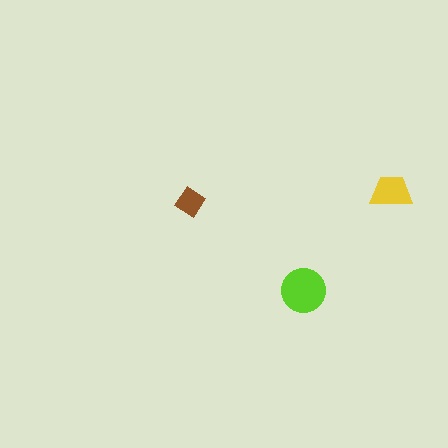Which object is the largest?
The lime circle.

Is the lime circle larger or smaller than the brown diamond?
Larger.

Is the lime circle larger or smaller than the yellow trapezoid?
Larger.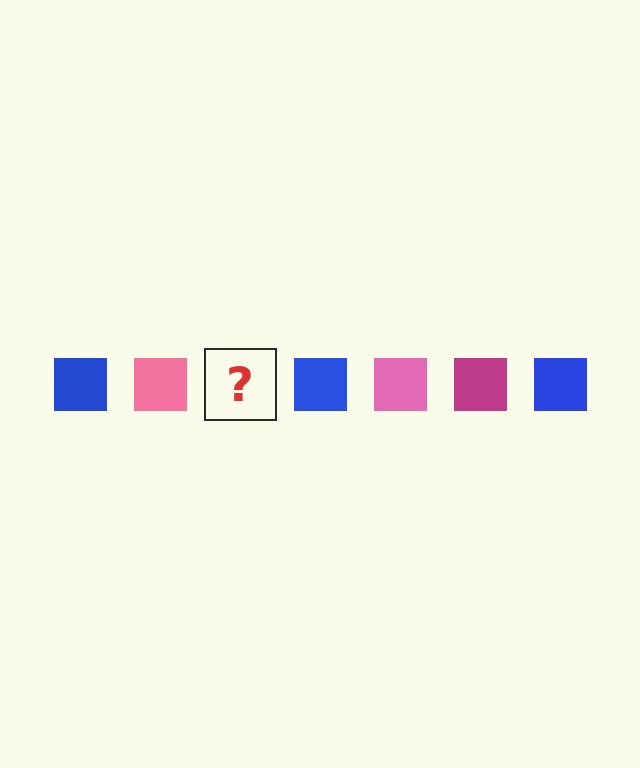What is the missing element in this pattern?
The missing element is a magenta square.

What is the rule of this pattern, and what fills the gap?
The rule is that the pattern cycles through blue, pink, magenta squares. The gap should be filled with a magenta square.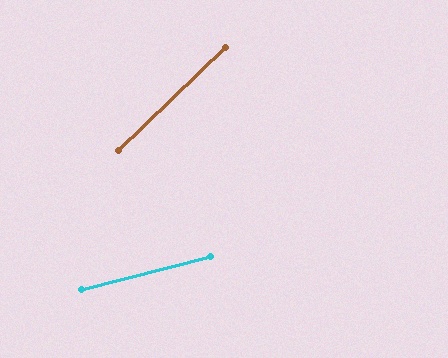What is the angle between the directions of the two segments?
Approximately 30 degrees.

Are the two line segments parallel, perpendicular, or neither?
Neither parallel nor perpendicular — they differ by about 30°.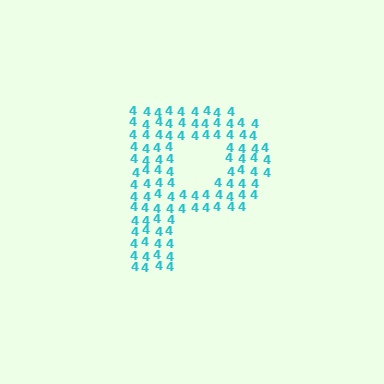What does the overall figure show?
The overall figure shows the letter P.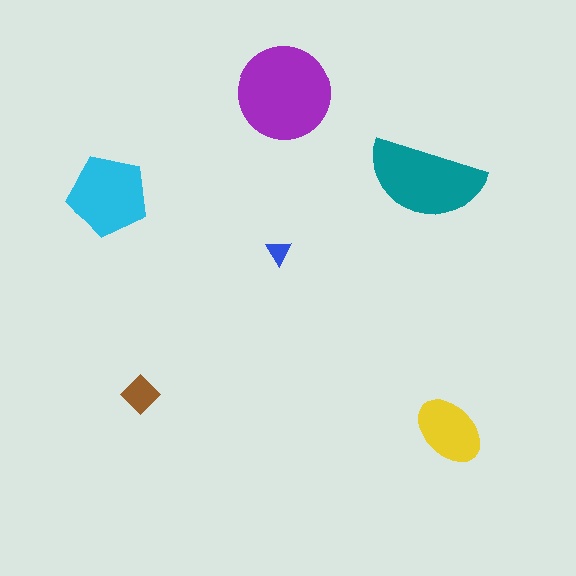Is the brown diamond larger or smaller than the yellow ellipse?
Smaller.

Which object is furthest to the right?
The yellow ellipse is rightmost.